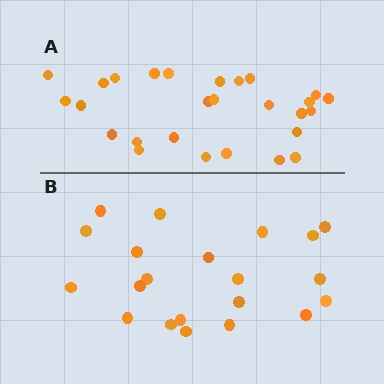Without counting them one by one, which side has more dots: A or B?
Region A (the top region) has more dots.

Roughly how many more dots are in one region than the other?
Region A has about 6 more dots than region B.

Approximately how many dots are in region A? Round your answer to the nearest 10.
About 30 dots. (The exact count is 27, which rounds to 30.)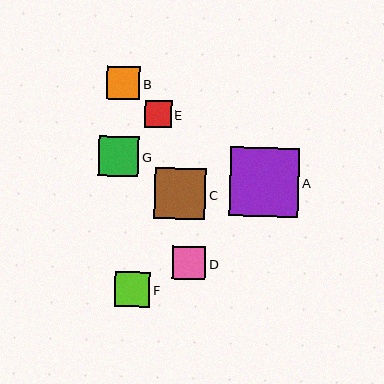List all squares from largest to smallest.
From largest to smallest: A, C, G, F, D, B, E.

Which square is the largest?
Square A is the largest with a size of approximately 69 pixels.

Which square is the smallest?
Square E is the smallest with a size of approximately 27 pixels.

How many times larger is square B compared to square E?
Square B is approximately 1.2 times the size of square E.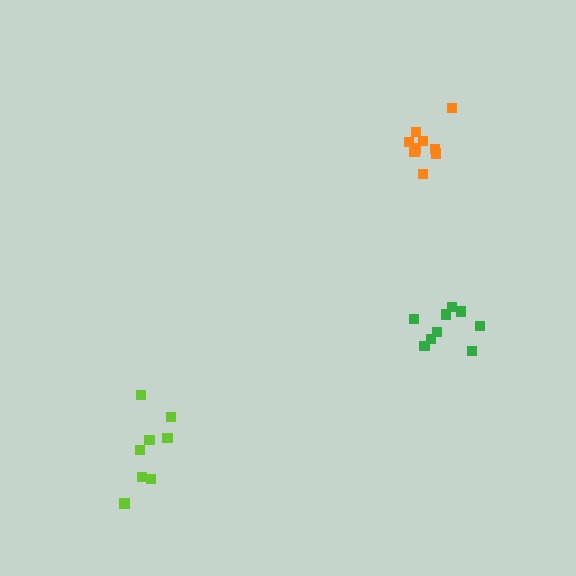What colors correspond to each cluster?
The clusters are colored: green, lime, orange.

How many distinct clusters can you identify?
There are 3 distinct clusters.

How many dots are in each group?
Group 1: 9 dots, Group 2: 8 dots, Group 3: 9 dots (26 total).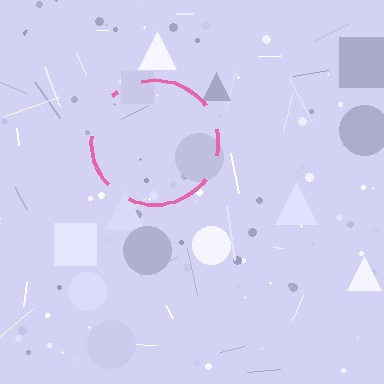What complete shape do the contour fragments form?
The contour fragments form a circle.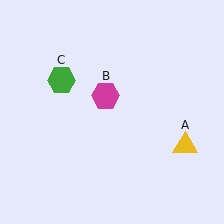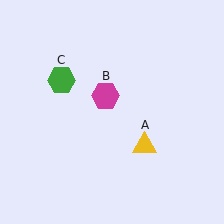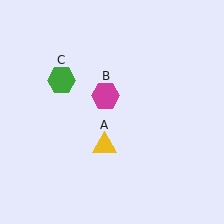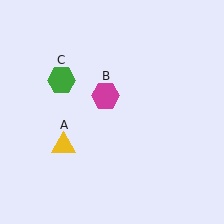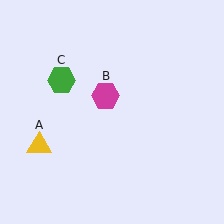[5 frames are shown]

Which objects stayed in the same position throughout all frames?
Magenta hexagon (object B) and green hexagon (object C) remained stationary.